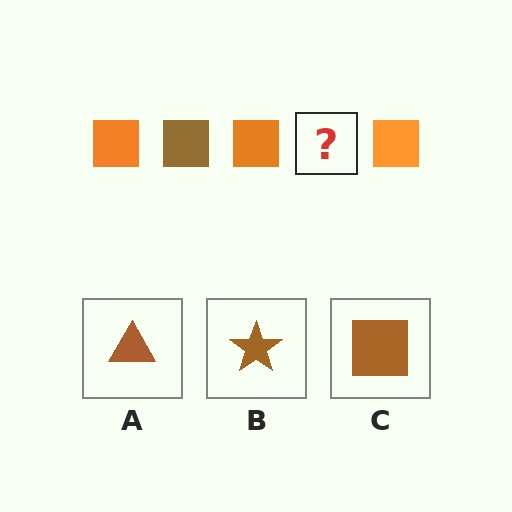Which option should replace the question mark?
Option C.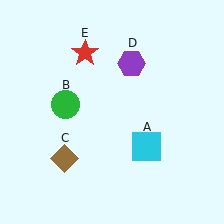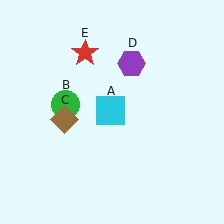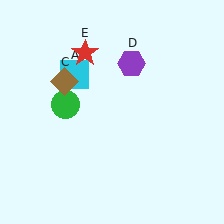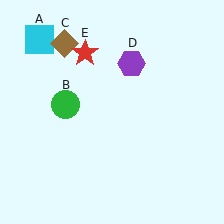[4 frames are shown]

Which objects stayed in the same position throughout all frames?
Green circle (object B) and purple hexagon (object D) and red star (object E) remained stationary.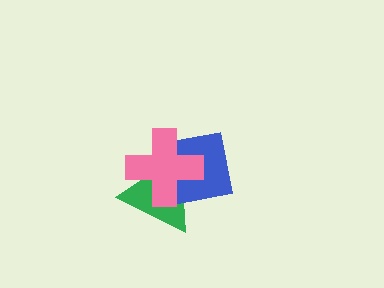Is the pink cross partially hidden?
No, no other shape covers it.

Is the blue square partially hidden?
Yes, it is partially covered by another shape.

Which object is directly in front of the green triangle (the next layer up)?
The blue square is directly in front of the green triangle.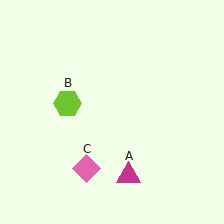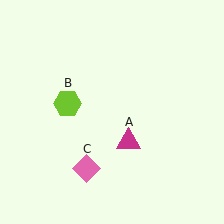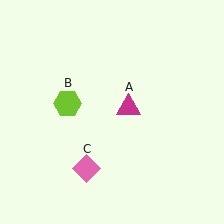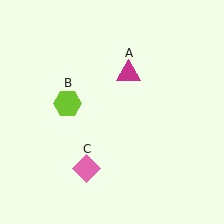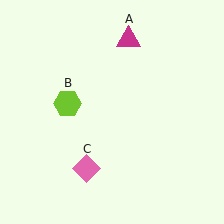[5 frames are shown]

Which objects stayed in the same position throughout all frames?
Lime hexagon (object B) and pink diamond (object C) remained stationary.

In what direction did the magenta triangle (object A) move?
The magenta triangle (object A) moved up.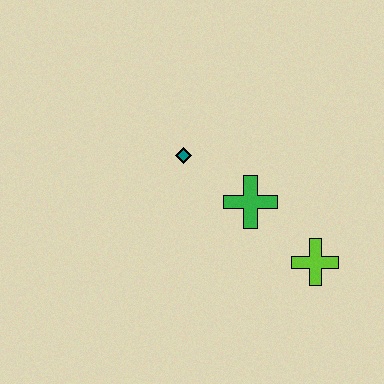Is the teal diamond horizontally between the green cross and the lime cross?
No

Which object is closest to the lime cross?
The green cross is closest to the lime cross.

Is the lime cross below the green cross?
Yes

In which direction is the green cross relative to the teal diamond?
The green cross is to the right of the teal diamond.